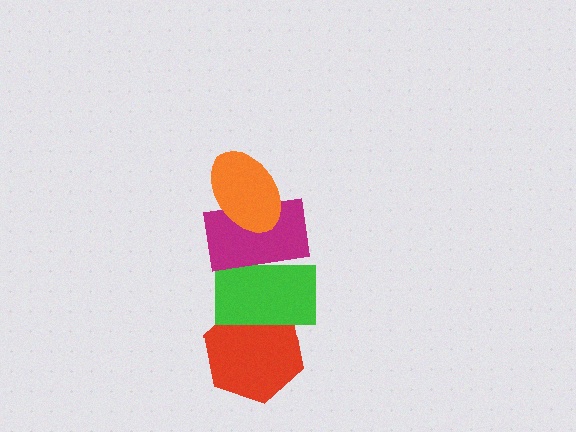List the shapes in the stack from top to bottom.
From top to bottom: the orange ellipse, the magenta rectangle, the green rectangle, the red hexagon.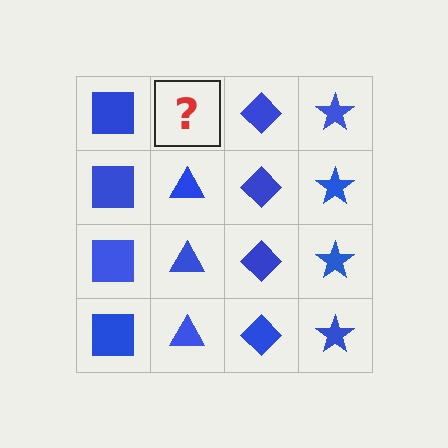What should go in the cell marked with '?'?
The missing cell should contain a blue triangle.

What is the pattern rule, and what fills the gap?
The rule is that each column has a consistent shape. The gap should be filled with a blue triangle.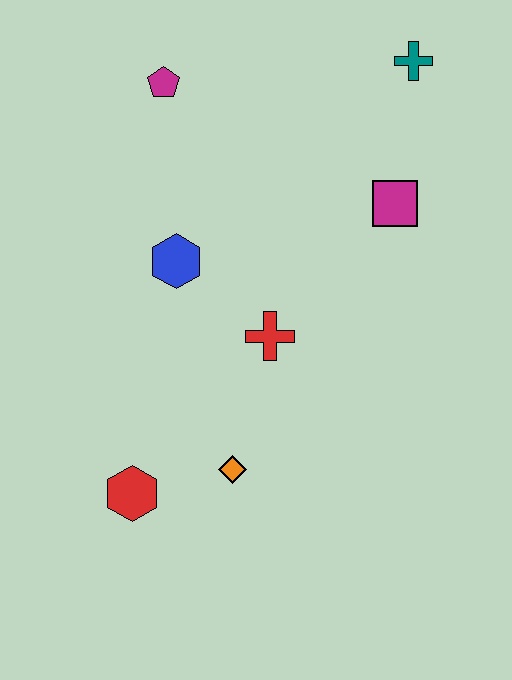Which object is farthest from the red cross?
The teal cross is farthest from the red cross.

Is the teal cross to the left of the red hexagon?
No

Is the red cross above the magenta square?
No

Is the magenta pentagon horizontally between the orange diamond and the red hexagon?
Yes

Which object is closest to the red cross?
The blue hexagon is closest to the red cross.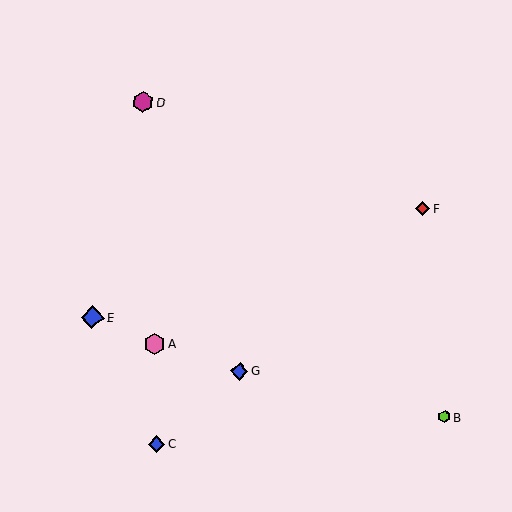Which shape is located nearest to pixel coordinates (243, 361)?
The blue diamond (labeled G) at (240, 371) is nearest to that location.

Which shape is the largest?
The blue diamond (labeled E) is the largest.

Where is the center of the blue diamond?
The center of the blue diamond is at (240, 371).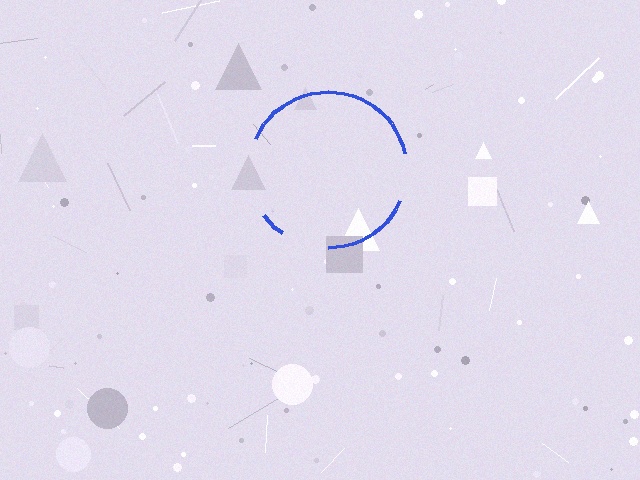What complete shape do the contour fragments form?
The contour fragments form a circle.